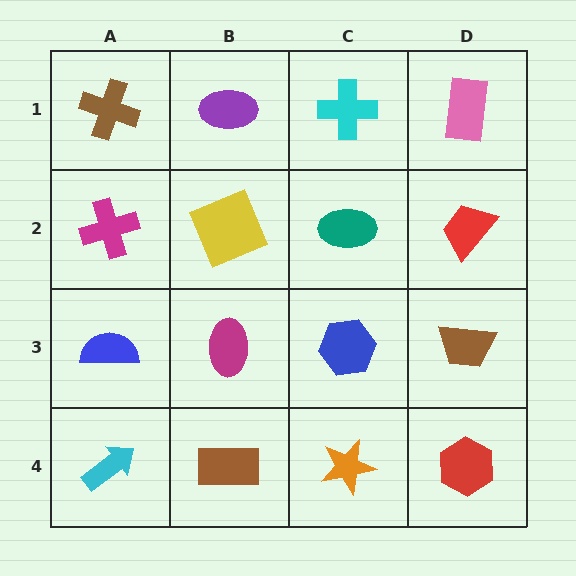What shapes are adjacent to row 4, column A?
A blue semicircle (row 3, column A), a brown rectangle (row 4, column B).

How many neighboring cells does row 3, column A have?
3.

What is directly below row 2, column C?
A blue hexagon.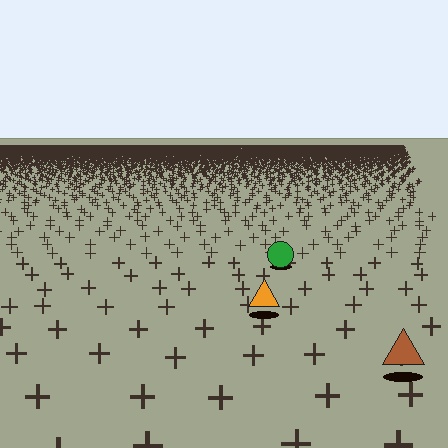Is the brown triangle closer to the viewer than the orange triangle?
Yes. The brown triangle is closer — you can tell from the texture gradient: the ground texture is coarser near it.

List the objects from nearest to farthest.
From nearest to farthest: the brown triangle, the orange triangle, the green circle.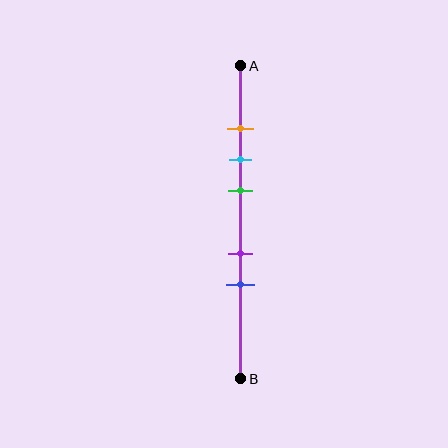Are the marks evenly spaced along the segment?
No, the marks are not evenly spaced.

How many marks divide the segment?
There are 5 marks dividing the segment.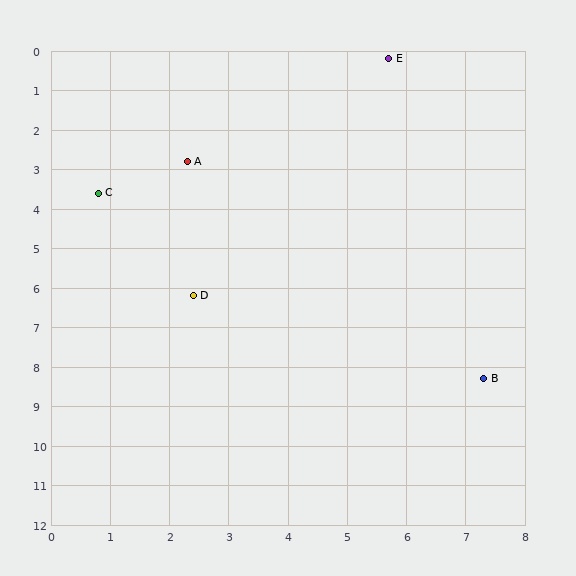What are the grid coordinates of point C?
Point C is at approximately (0.8, 3.6).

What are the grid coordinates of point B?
Point B is at approximately (7.3, 8.3).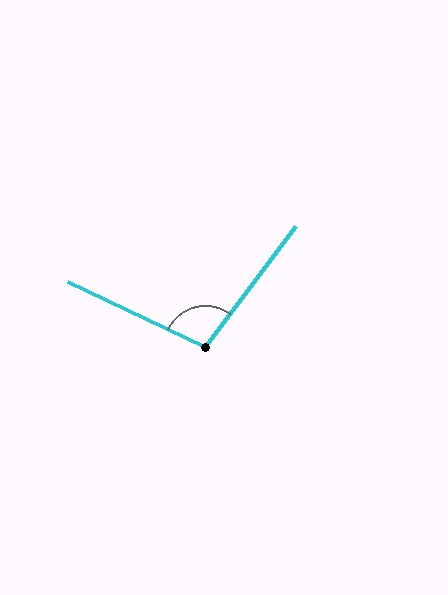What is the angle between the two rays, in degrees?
Approximately 101 degrees.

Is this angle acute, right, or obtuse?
It is obtuse.